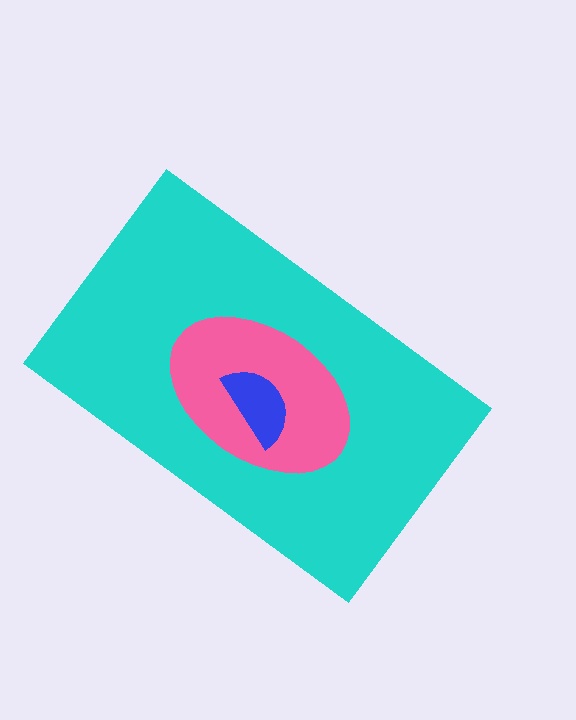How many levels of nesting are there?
3.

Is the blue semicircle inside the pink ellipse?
Yes.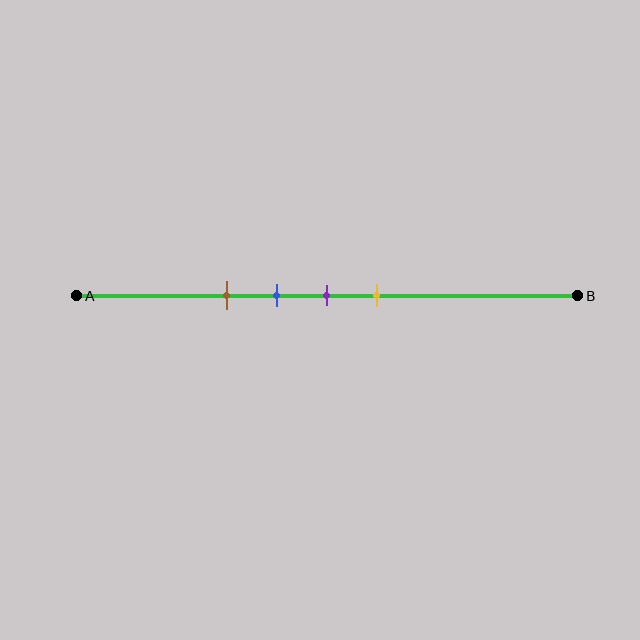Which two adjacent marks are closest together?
The blue and purple marks are the closest adjacent pair.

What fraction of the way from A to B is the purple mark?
The purple mark is approximately 50% (0.5) of the way from A to B.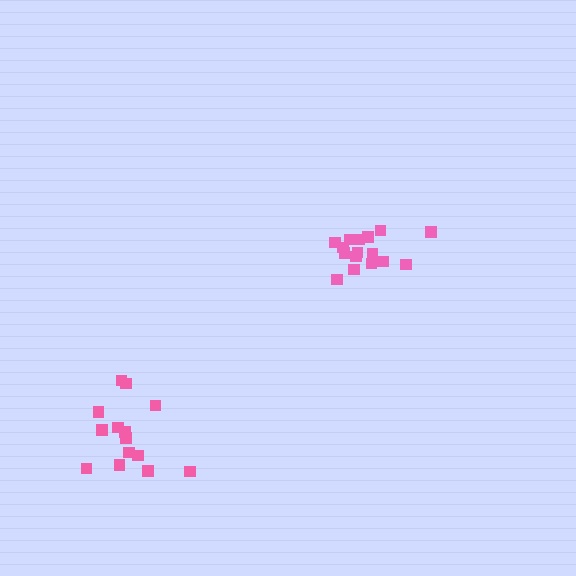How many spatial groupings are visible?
There are 2 spatial groupings.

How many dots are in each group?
Group 1: 14 dots, Group 2: 16 dots (30 total).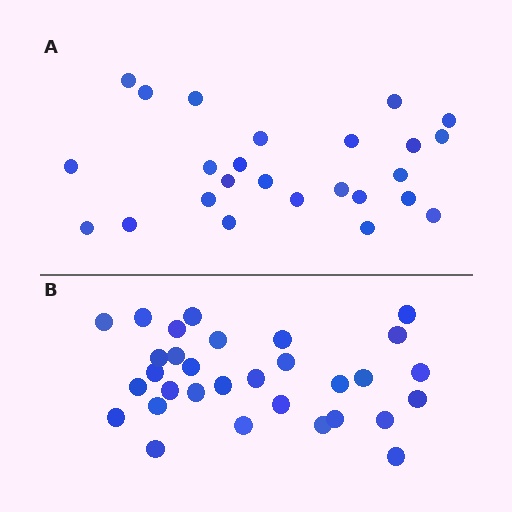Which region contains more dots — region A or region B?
Region B (the bottom region) has more dots.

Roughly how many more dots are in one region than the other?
Region B has about 6 more dots than region A.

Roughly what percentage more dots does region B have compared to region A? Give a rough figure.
About 25% more.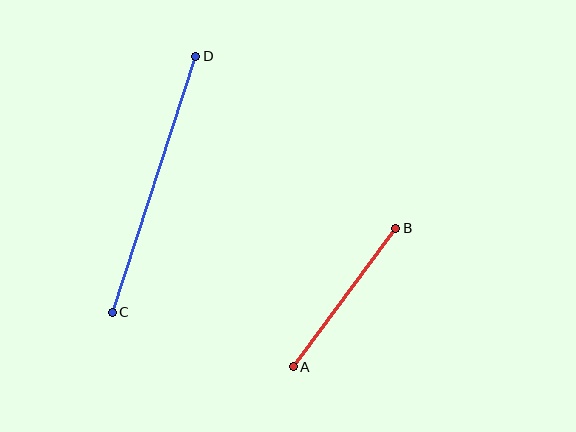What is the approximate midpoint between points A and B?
The midpoint is at approximately (345, 298) pixels.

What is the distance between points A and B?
The distance is approximately 172 pixels.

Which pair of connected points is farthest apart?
Points C and D are farthest apart.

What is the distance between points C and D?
The distance is approximately 269 pixels.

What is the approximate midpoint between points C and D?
The midpoint is at approximately (154, 184) pixels.